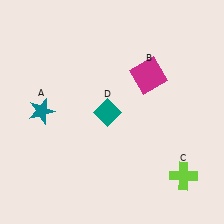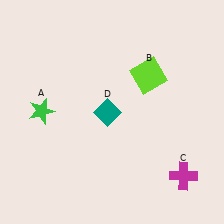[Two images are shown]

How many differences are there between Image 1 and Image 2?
There are 3 differences between the two images.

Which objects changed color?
A changed from teal to green. B changed from magenta to lime. C changed from lime to magenta.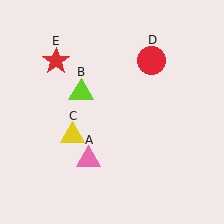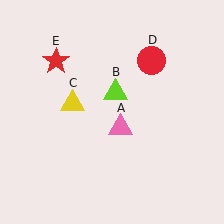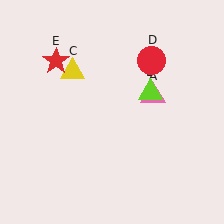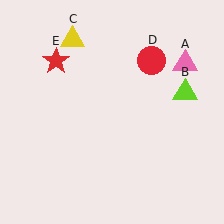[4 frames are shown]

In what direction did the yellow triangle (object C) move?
The yellow triangle (object C) moved up.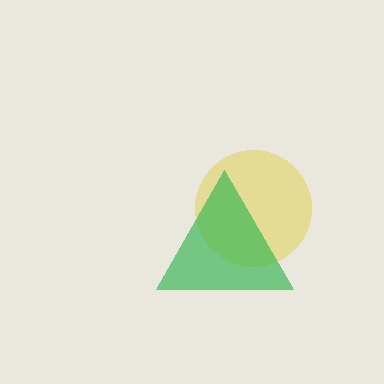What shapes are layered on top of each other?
The layered shapes are: a yellow circle, a green triangle.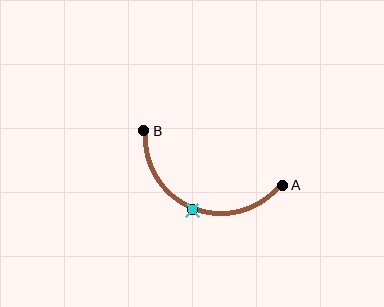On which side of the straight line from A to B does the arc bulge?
The arc bulges below the straight line connecting A and B.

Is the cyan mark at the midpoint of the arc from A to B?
Yes. The cyan mark lies on the arc at equal arc-length from both A and B — it is the arc midpoint.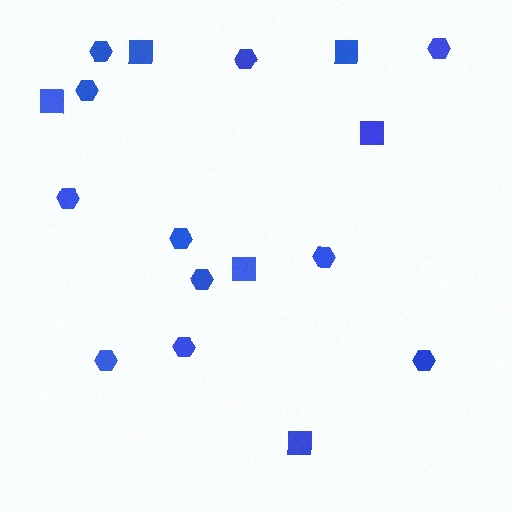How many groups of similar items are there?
There are 2 groups: one group of hexagons (11) and one group of squares (6).